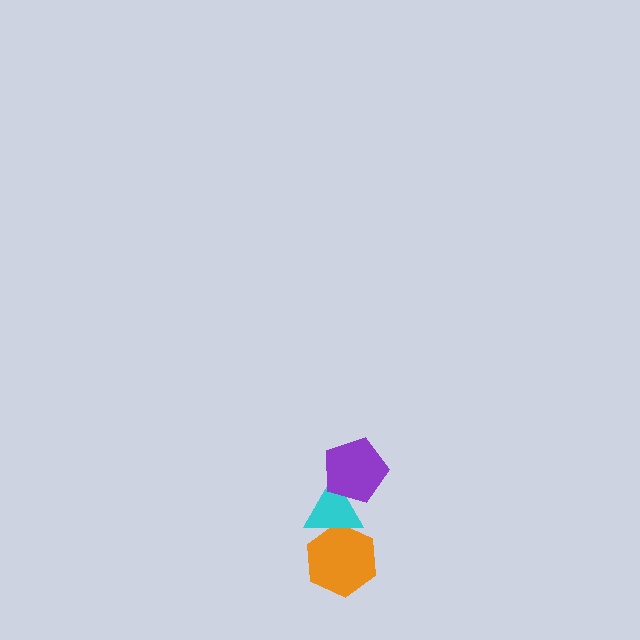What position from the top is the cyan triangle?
The cyan triangle is 2nd from the top.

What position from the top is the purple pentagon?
The purple pentagon is 1st from the top.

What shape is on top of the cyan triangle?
The purple pentagon is on top of the cyan triangle.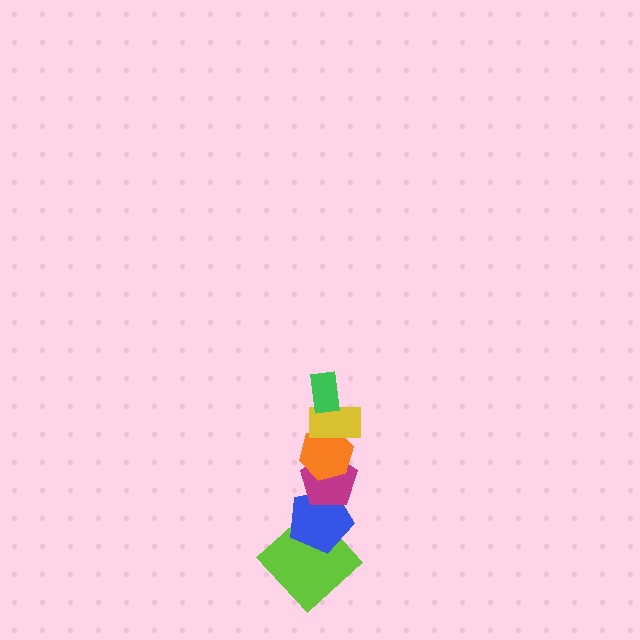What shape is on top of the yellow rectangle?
The green rectangle is on top of the yellow rectangle.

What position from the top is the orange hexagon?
The orange hexagon is 3rd from the top.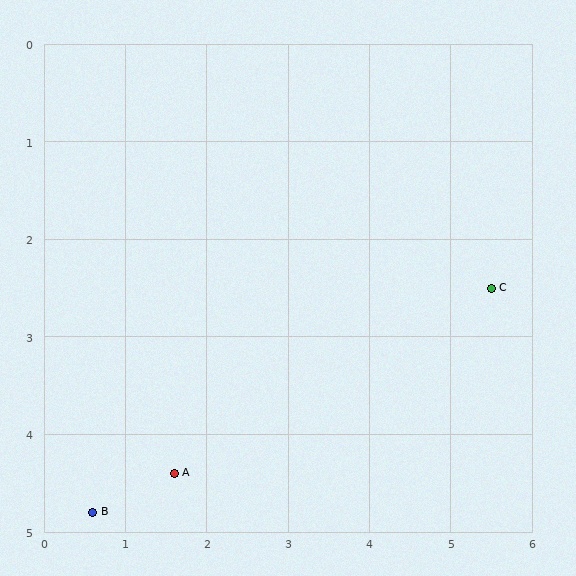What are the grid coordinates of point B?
Point B is at approximately (0.6, 4.8).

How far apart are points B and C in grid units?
Points B and C are about 5.4 grid units apart.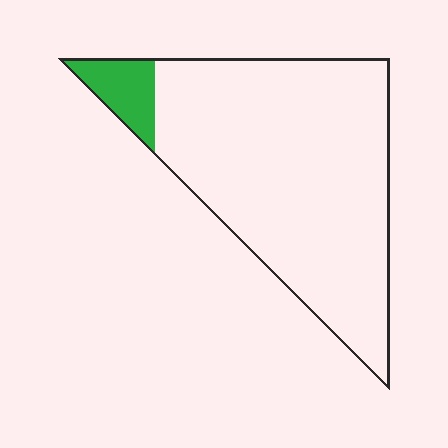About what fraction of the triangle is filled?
About one tenth (1/10).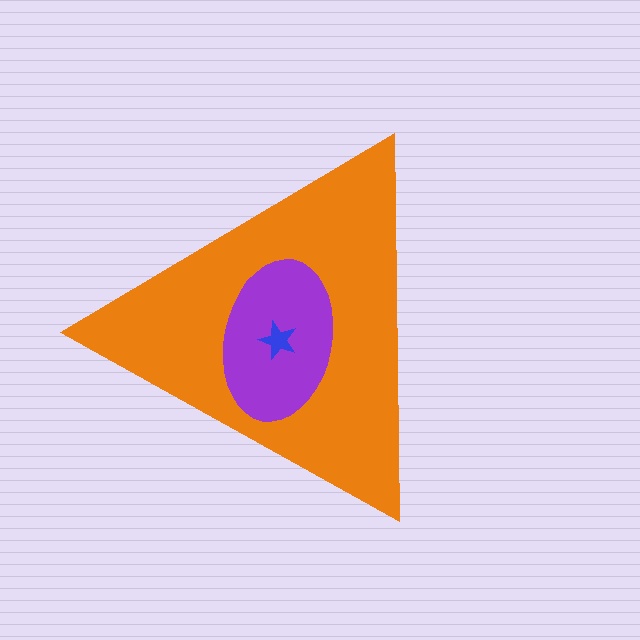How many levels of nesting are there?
3.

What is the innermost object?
The blue star.